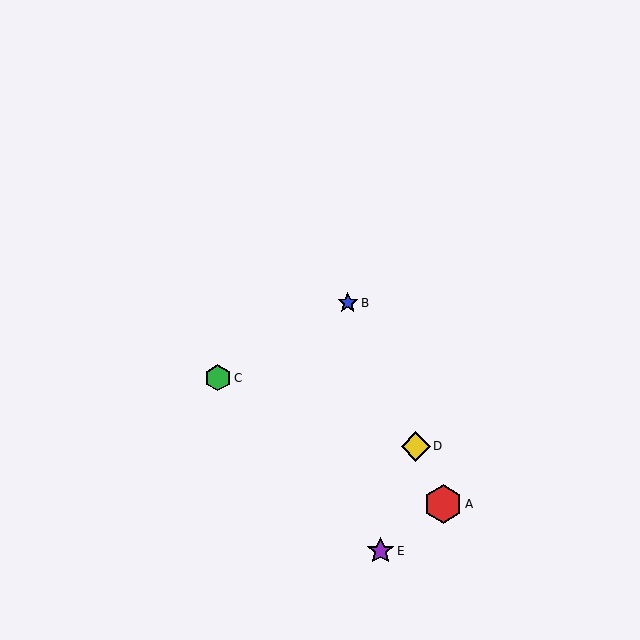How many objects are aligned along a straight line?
3 objects (A, B, D) are aligned along a straight line.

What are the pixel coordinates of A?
Object A is at (443, 504).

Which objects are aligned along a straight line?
Objects A, B, D are aligned along a straight line.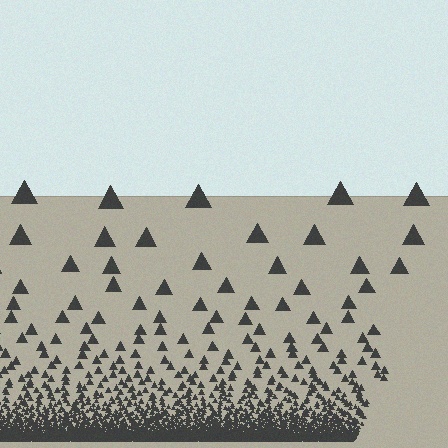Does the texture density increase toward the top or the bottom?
Density increases toward the bottom.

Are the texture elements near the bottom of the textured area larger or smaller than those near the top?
Smaller. The gradient is inverted — elements near the bottom are smaller and denser.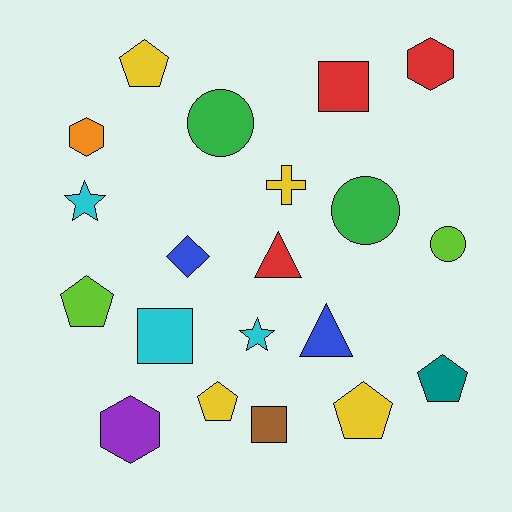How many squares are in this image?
There are 3 squares.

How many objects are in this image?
There are 20 objects.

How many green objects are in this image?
There are 2 green objects.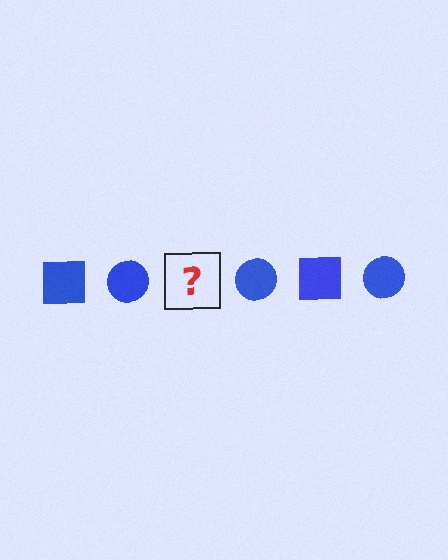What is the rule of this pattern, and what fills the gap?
The rule is that the pattern cycles through square, circle shapes in blue. The gap should be filled with a blue square.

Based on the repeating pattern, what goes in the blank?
The blank should be a blue square.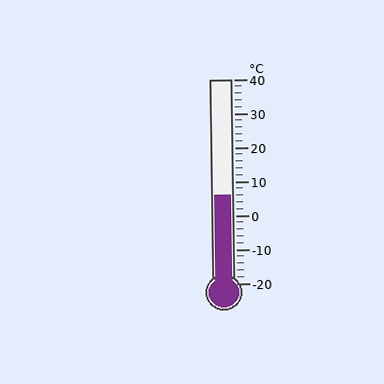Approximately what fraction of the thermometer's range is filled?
The thermometer is filled to approximately 45% of its range.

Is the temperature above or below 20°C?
The temperature is below 20°C.